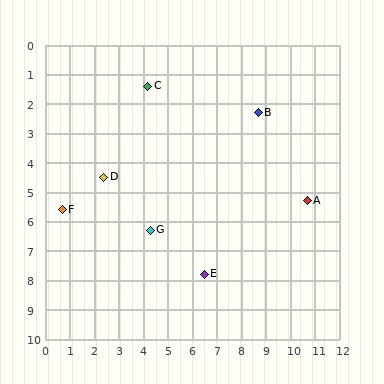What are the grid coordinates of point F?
Point F is at approximately (0.7, 5.6).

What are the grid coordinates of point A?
Point A is at approximately (10.7, 5.3).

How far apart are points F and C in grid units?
Points F and C are about 5.5 grid units apart.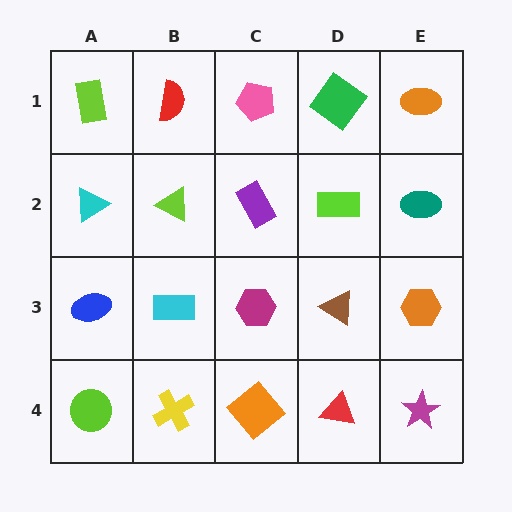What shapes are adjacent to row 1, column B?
A lime triangle (row 2, column B), a lime rectangle (row 1, column A), a pink pentagon (row 1, column C).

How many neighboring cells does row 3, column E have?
3.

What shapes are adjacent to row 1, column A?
A cyan triangle (row 2, column A), a red semicircle (row 1, column B).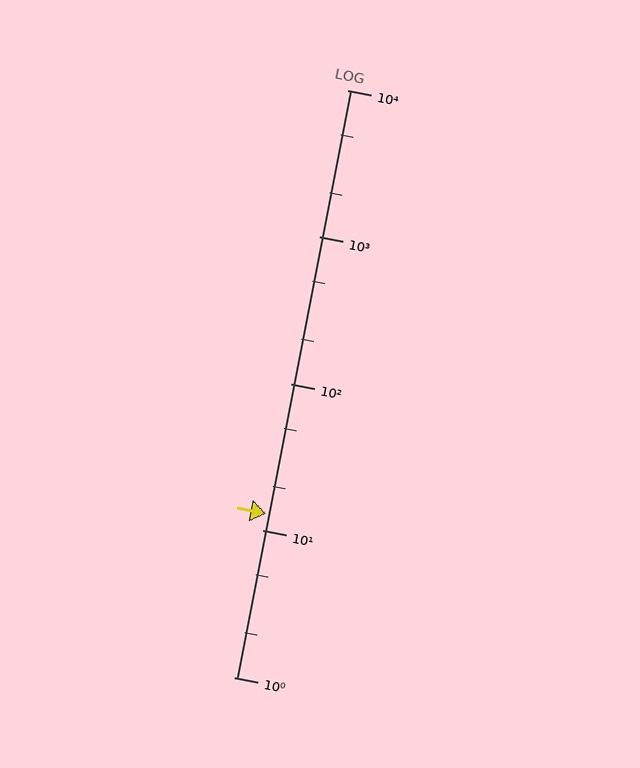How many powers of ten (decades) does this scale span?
The scale spans 4 decades, from 1 to 10000.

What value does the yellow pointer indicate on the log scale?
The pointer indicates approximately 13.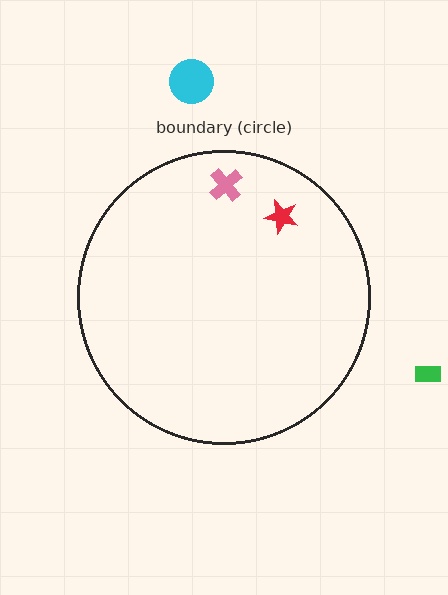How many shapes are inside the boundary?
2 inside, 2 outside.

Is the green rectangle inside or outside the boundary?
Outside.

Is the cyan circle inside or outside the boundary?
Outside.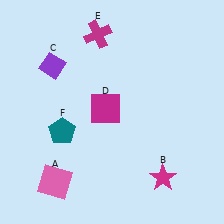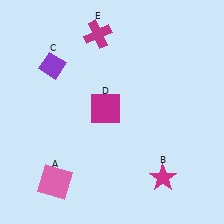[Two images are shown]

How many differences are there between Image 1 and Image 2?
There is 1 difference between the two images.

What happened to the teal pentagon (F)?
The teal pentagon (F) was removed in Image 2. It was in the bottom-left area of Image 1.